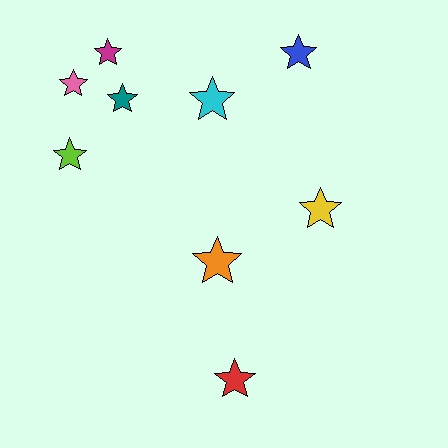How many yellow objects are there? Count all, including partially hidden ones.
There is 1 yellow object.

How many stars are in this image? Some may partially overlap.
There are 9 stars.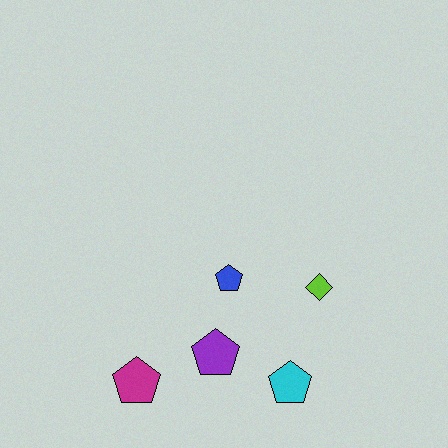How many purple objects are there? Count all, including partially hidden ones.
There is 1 purple object.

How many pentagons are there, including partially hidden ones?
There are 4 pentagons.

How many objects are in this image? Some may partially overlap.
There are 5 objects.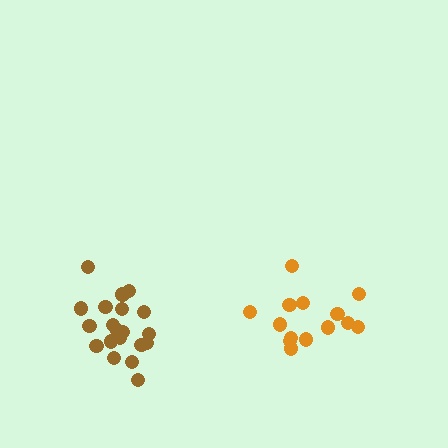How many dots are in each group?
Group 1: 14 dots, Group 2: 20 dots (34 total).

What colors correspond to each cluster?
The clusters are colored: orange, brown.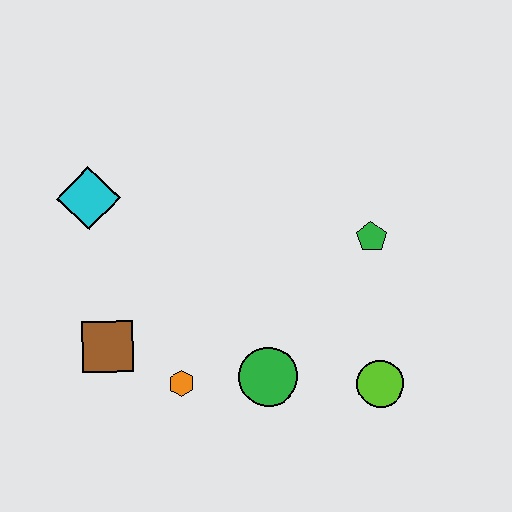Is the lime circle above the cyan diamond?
No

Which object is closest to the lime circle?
The green circle is closest to the lime circle.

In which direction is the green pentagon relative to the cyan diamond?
The green pentagon is to the right of the cyan diamond.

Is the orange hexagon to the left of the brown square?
No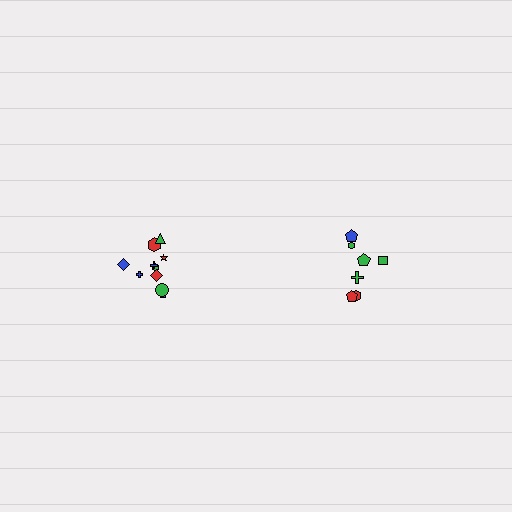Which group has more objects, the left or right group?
The left group.